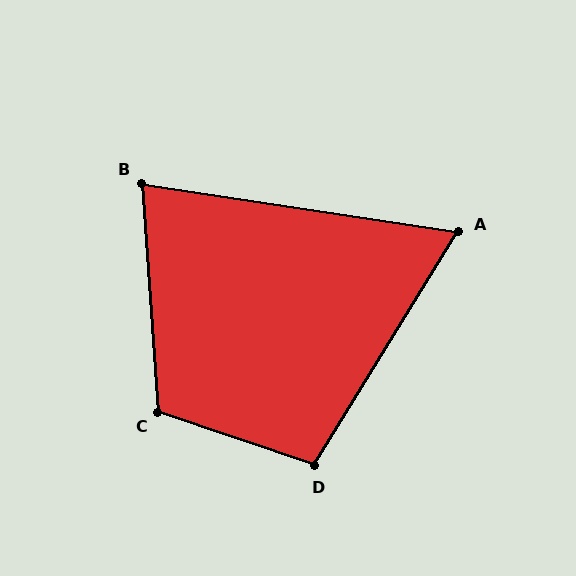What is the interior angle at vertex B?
Approximately 77 degrees (acute).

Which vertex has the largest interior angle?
C, at approximately 113 degrees.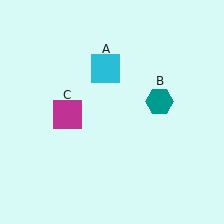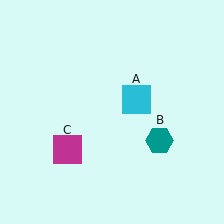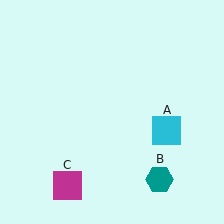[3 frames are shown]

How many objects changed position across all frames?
3 objects changed position: cyan square (object A), teal hexagon (object B), magenta square (object C).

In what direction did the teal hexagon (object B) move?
The teal hexagon (object B) moved down.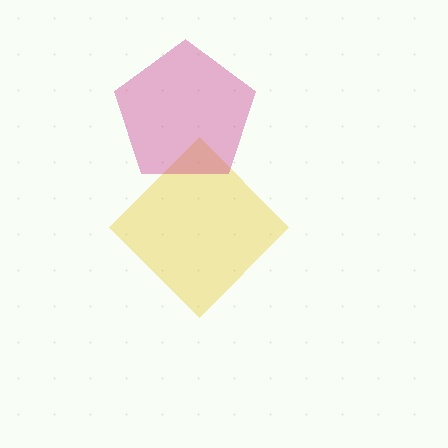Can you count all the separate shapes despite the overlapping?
Yes, there are 2 separate shapes.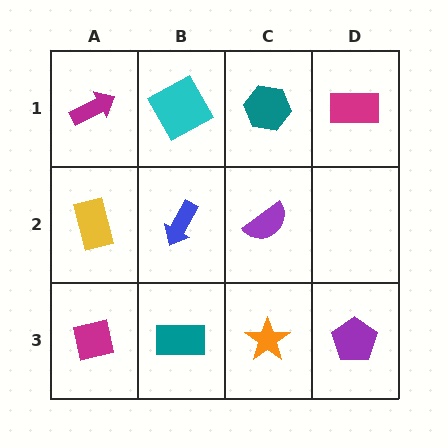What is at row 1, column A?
A magenta arrow.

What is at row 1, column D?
A magenta rectangle.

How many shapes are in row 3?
4 shapes.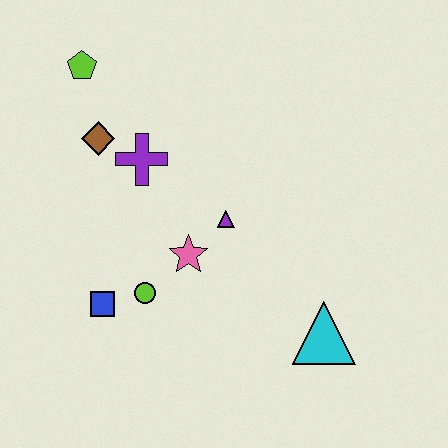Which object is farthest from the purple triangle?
The lime pentagon is farthest from the purple triangle.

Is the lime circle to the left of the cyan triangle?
Yes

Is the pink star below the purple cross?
Yes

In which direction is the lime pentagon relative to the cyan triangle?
The lime pentagon is above the cyan triangle.